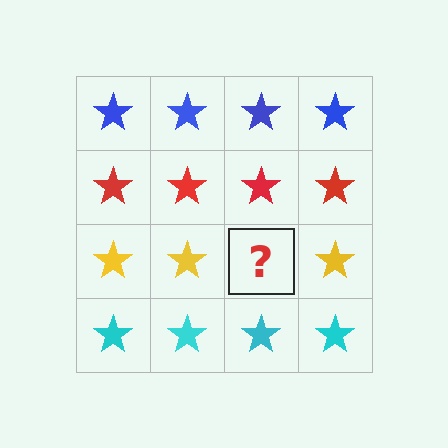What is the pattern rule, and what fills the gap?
The rule is that each row has a consistent color. The gap should be filled with a yellow star.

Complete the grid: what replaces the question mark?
The question mark should be replaced with a yellow star.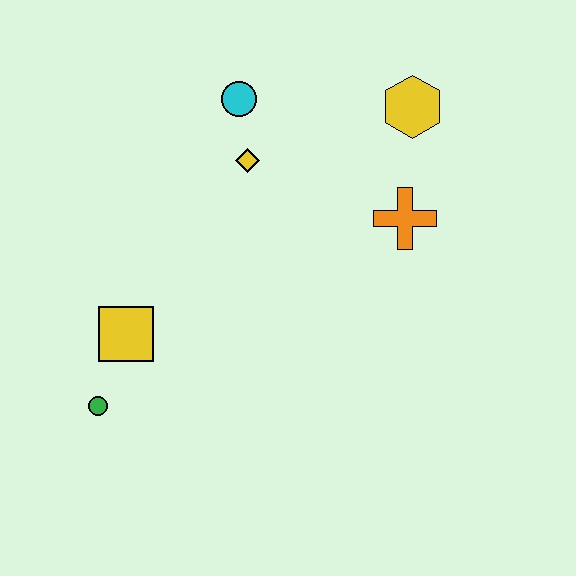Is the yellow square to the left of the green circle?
No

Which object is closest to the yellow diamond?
The cyan circle is closest to the yellow diamond.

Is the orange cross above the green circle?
Yes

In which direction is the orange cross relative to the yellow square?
The orange cross is to the right of the yellow square.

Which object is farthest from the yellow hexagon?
The green circle is farthest from the yellow hexagon.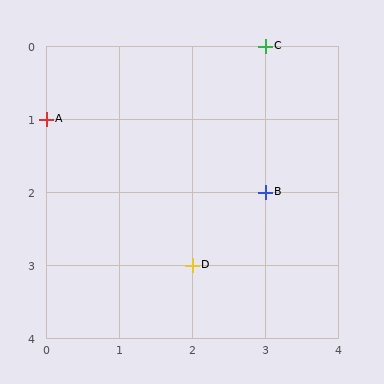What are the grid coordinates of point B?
Point B is at grid coordinates (3, 2).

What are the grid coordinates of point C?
Point C is at grid coordinates (3, 0).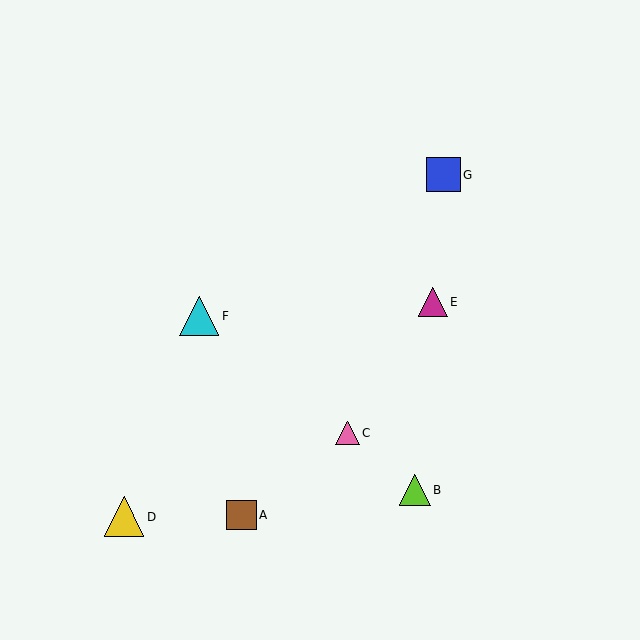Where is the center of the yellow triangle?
The center of the yellow triangle is at (124, 517).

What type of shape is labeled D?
Shape D is a yellow triangle.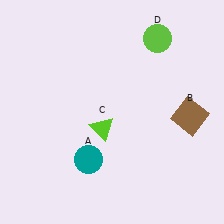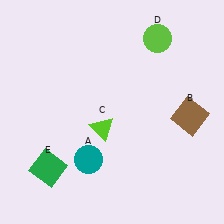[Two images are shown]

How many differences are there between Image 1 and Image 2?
There is 1 difference between the two images.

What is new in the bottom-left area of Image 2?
A green square (E) was added in the bottom-left area of Image 2.